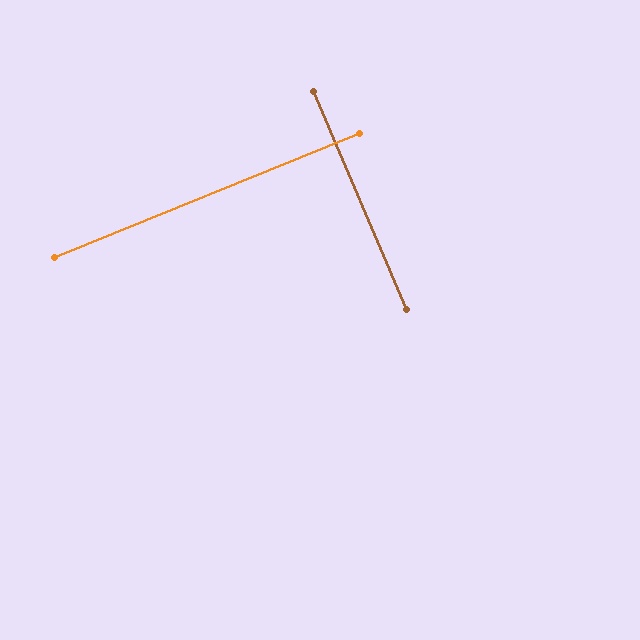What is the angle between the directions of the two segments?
Approximately 89 degrees.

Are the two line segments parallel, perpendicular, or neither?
Perpendicular — they meet at approximately 89°.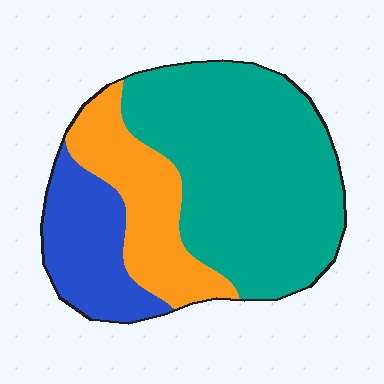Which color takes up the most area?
Teal, at roughly 60%.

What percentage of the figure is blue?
Blue covers 20% of the figure.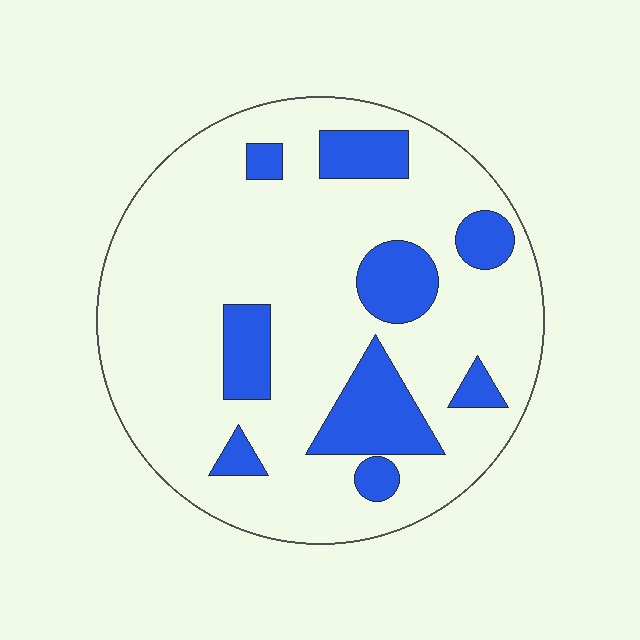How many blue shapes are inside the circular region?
9.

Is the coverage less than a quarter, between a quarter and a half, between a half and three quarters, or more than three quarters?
Less than a quarter.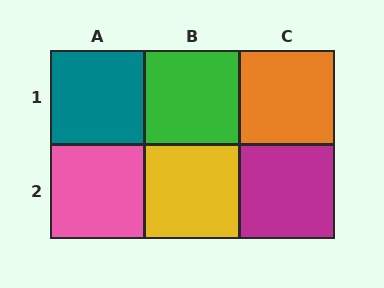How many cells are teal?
1 cell is teal.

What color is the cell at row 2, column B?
Yellow.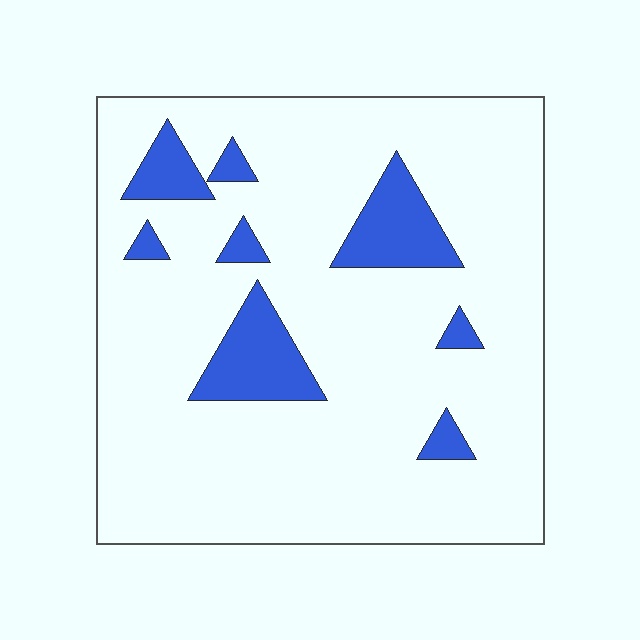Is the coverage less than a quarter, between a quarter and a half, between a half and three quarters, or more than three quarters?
Less than a quarter.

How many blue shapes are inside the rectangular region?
8.